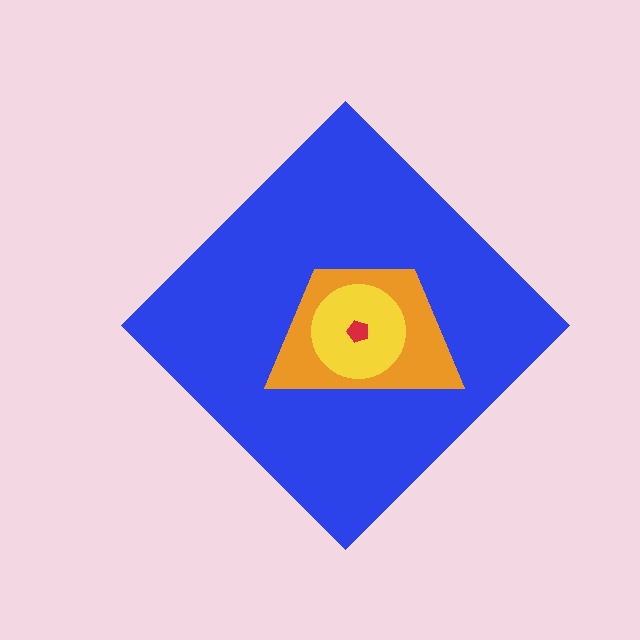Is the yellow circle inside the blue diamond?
Yes.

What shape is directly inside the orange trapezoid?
The yellow circle.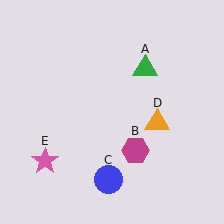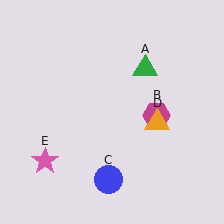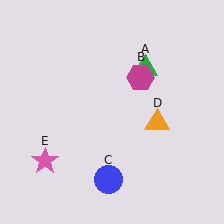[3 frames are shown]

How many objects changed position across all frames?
1 object changed position: magenta hexagon (object B).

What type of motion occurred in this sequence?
The magenta hexagon (object B) rotated counterclockwise around the center of the scene.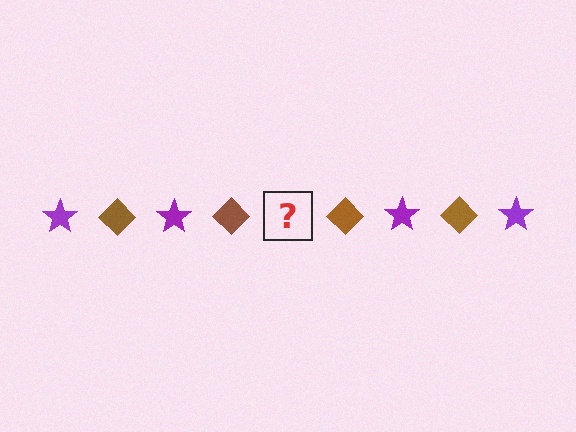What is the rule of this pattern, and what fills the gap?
The rule is that the pattern alternates between purple star and brown diamond. The gap should be filled with a purple star.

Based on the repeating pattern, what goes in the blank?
The blank should be a purple star.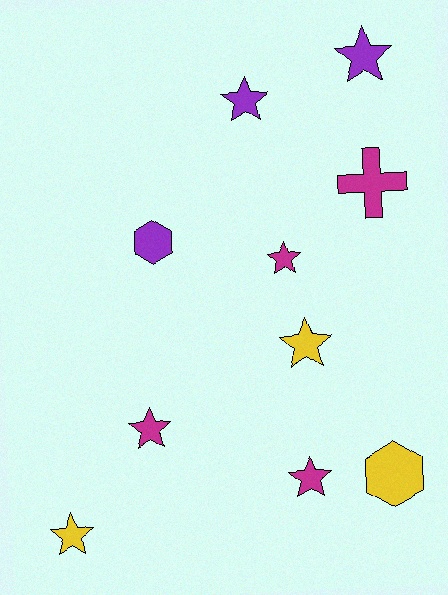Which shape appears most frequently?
Star, with 7 objects.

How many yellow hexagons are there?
There is 1 yellow hexagon.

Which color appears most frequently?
Magenta, with 4 objects.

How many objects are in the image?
There are 10 objects.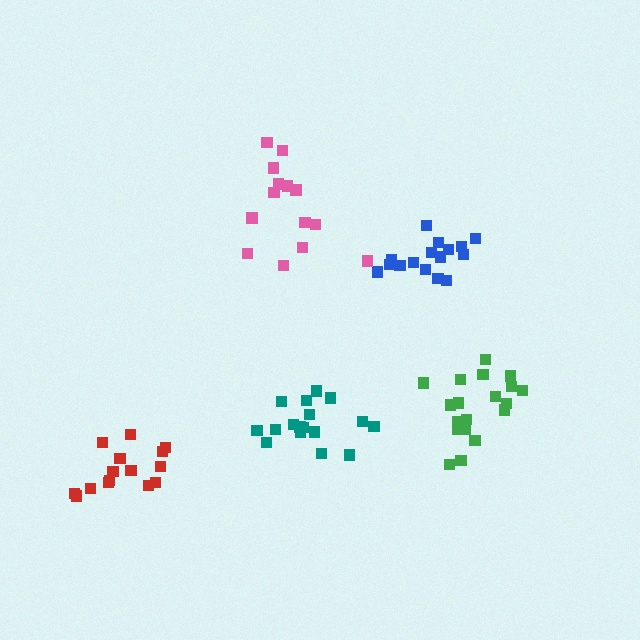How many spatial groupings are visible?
There are 5 spatial groupings.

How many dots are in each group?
Group 1: 16 dots, Group 2: 15 dots, Group 3: 18 dots, Group 4: 19 dots, Group 5: 14 dots (82 total).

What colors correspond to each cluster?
The clusters are colored: blue, red, teal, green, pink.